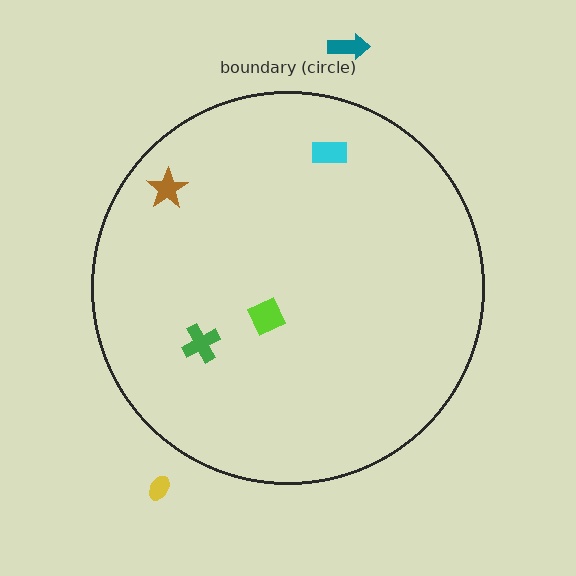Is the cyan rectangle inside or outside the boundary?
Inside.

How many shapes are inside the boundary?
4 inside, 2 outside.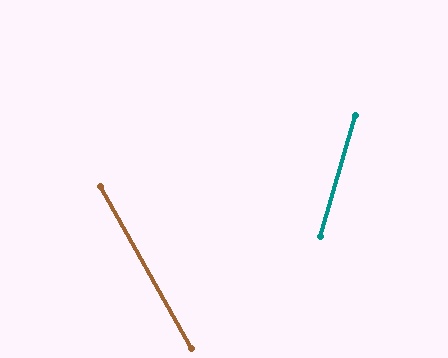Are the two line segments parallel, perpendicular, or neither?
Neither parallel nor perpendicular — they differ by about 46°.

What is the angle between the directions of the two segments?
Approximately 46 degrees.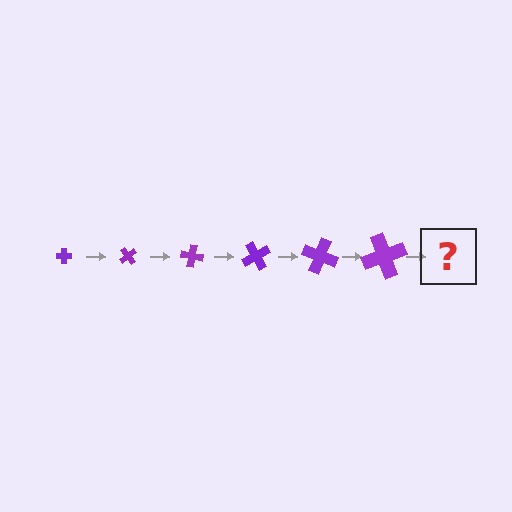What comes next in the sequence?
The next element should be a cross, larger than the previous one and rotated 300 degrees from the start.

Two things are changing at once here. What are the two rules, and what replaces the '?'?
The two rules are that the cross grows larger each step and it rotates 50 degrees each step. The '?' should be a cross, larger than the previous one and rotated 300 degrees from the start.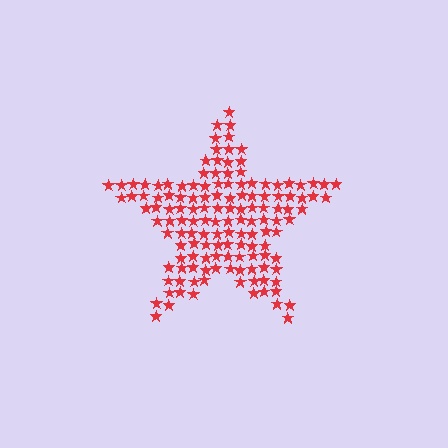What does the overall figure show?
The overall figure shows a star.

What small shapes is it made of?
It is made of small stars.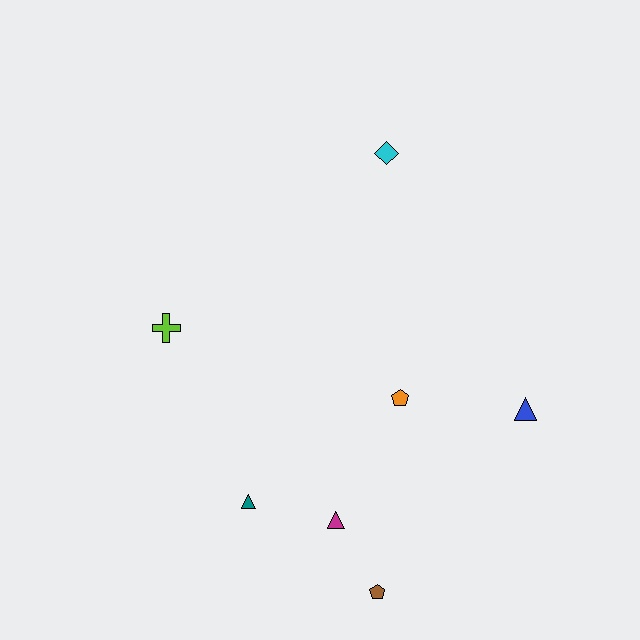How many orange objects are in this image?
There is 1 orange object.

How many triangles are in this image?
There are 3 triangles.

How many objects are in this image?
There are 7 objects.